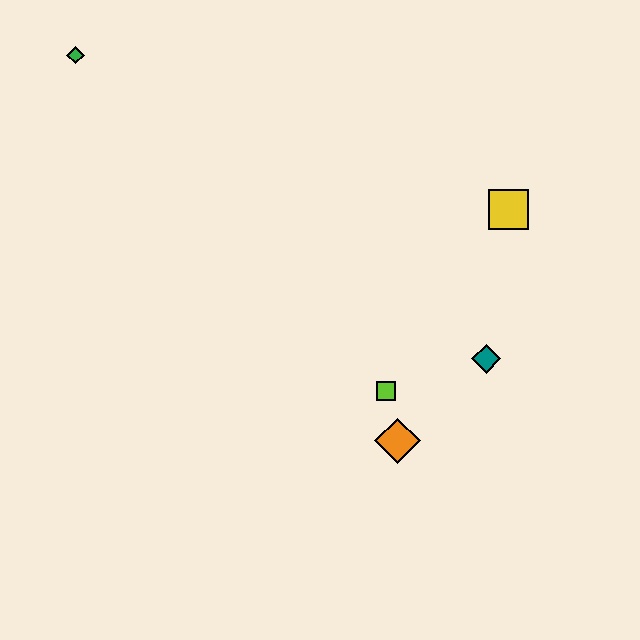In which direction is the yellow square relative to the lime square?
The yellow square is above the lime square.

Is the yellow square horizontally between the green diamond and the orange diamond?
No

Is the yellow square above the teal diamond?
Yes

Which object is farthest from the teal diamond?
The green diamond is farthest from the teal diamond.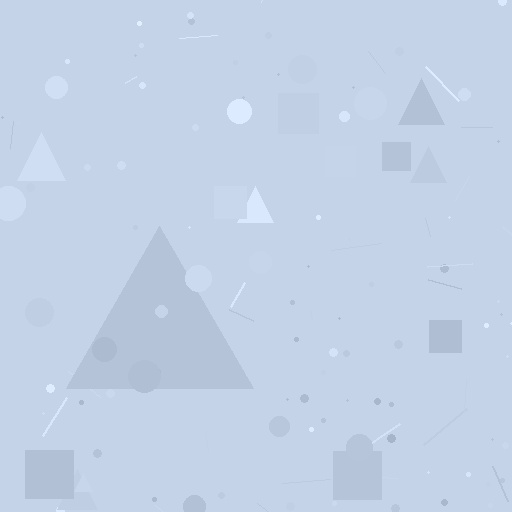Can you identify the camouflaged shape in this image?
The camouflaged shape is a triangle.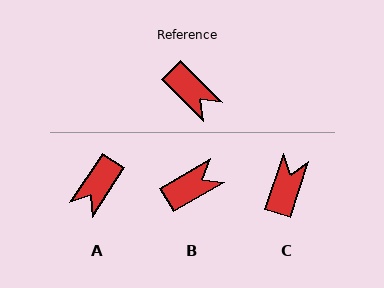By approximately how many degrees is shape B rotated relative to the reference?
Approximately 75 degrees counter-clockwise.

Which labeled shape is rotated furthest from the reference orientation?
C, about 117 degrees away.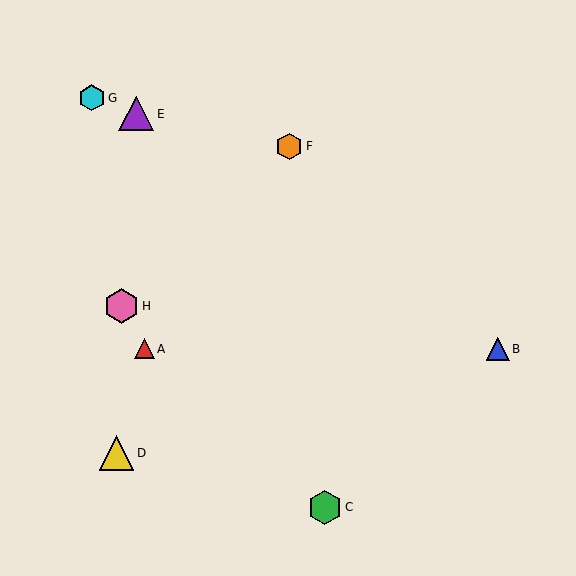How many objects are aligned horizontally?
2 objects (A, B) are aligned horizontally.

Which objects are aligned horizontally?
Objects A, B are aligned horizontally.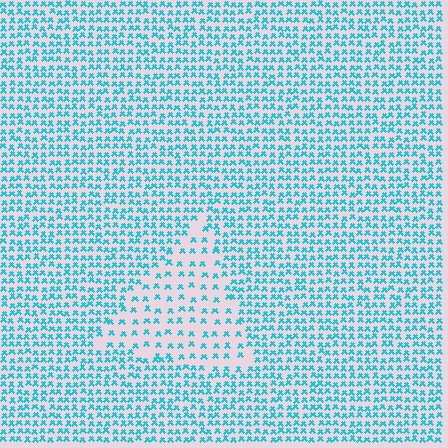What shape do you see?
I see a triangle.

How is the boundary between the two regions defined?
The boundary is defined by a change in element density (approximately 2.2x ratio). All elements are the same color, size, and shape.